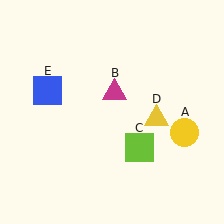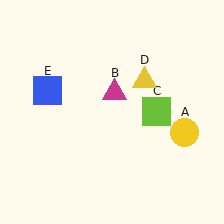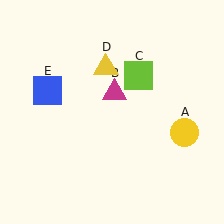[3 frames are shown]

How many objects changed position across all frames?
2 objects changed position: lime square (object C), yellow triangle (object D).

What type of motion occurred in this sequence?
The lime square (object C), yellow triangle (object D) rotated counterclockwise around the center of the scene.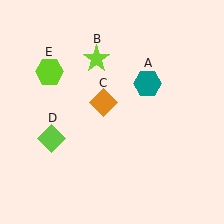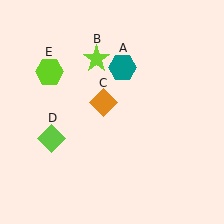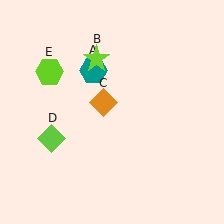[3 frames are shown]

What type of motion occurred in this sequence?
The teal hexagon (object A) rotated counterclockwise around the center of the scene.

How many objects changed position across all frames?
1 object changed position: teal hexagon (object A).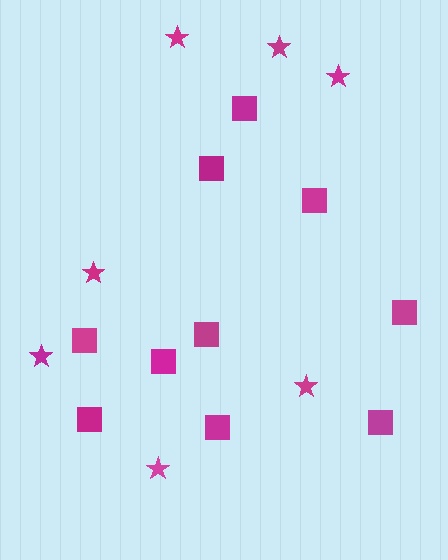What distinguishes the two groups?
There are 2 groups: one group of squares (10) and one group of stars (7).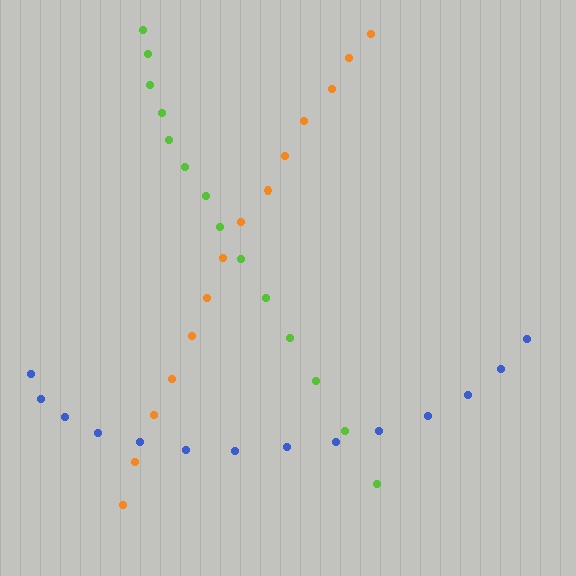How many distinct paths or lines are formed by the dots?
There are 3 distinct paths.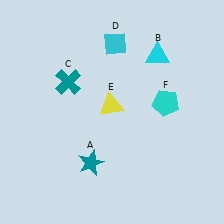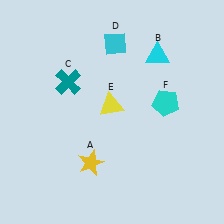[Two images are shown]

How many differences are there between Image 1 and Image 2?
There is 1 difference between the two images.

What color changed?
The star (A) changed from teal in Image 1 to yellow in Image 2.